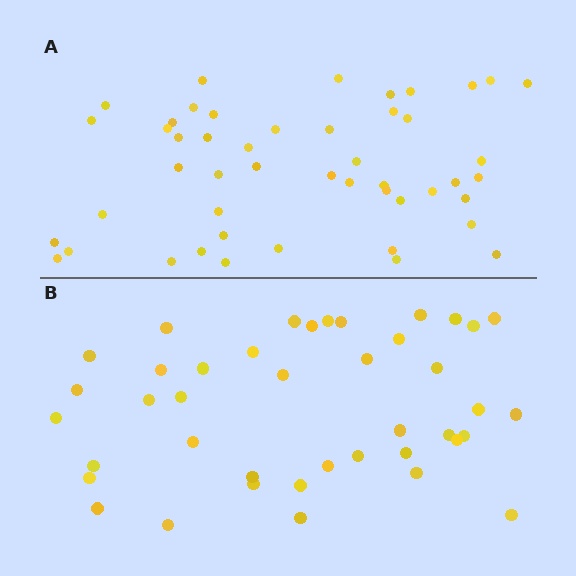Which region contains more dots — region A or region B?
Region A (the top region) has more dots.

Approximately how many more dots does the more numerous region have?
Region A has roughly 8 or so more dots than region B.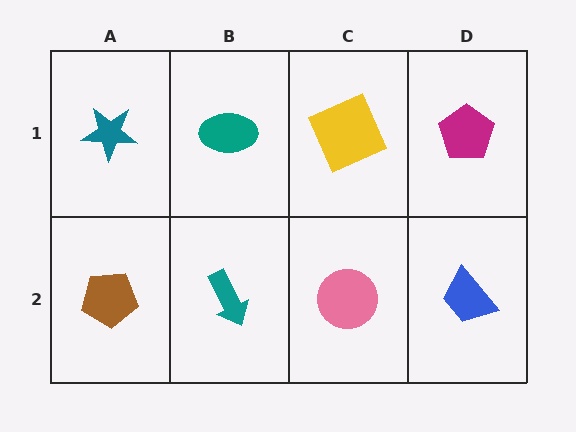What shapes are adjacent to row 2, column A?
A teal star (row 1, column A), a teal arrow (row 2, column B).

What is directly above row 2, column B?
A teal ellipse.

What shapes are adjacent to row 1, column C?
A pink circle (row 2, column C), a teal ellipse (row 1, column B), a magenta pentagon (row 1, column D).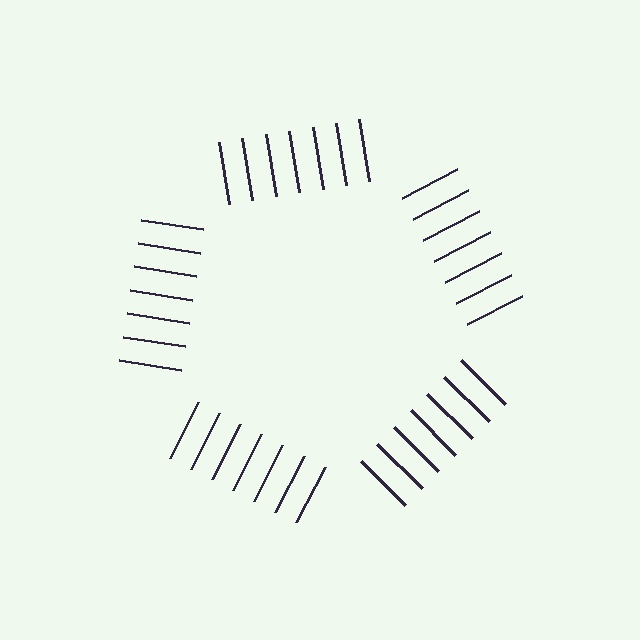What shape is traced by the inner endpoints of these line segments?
An illusory pentagon — the line segments terminate on its edges but no continuous stroke is drawn.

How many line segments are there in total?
35 — 7 along each of the 5 edges.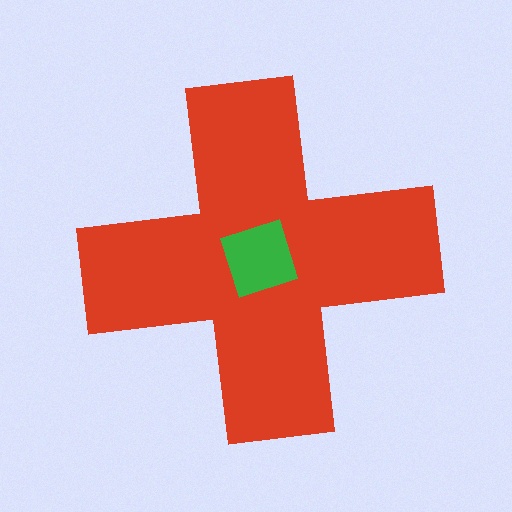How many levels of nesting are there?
2.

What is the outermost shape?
The red cross.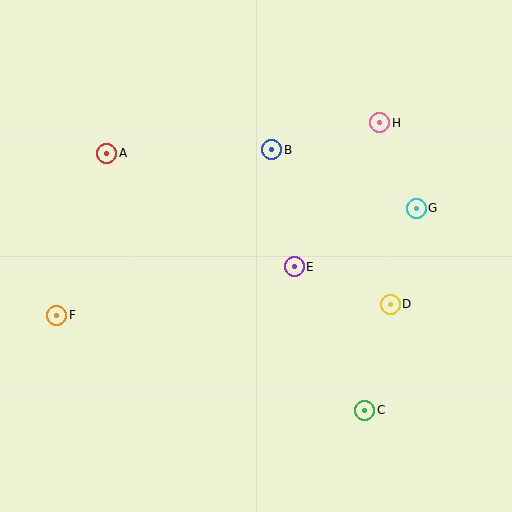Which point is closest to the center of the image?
Point E at (294, 267) is closest to the center.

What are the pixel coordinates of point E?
Point E is at (294, 267).